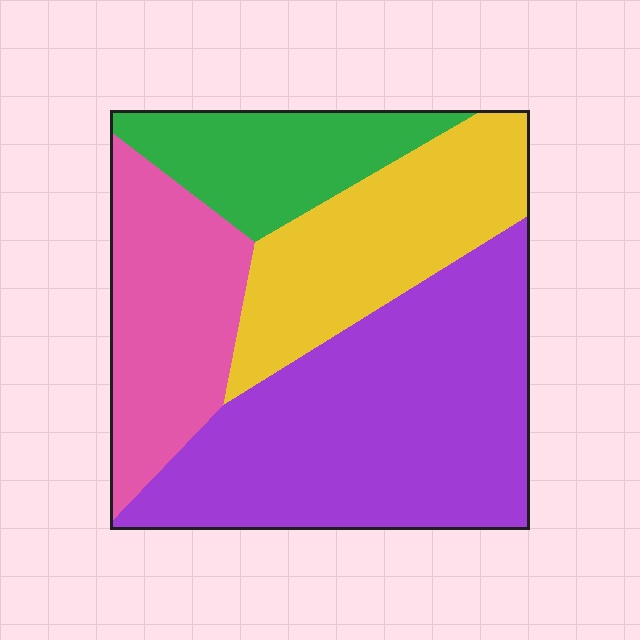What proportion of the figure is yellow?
Yellow covers 22% of the figure.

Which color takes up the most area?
Purple, at roughly 40%.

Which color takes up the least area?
Green, at roughly 15%.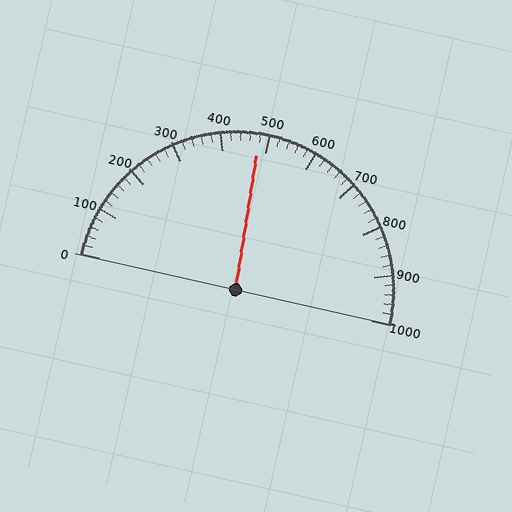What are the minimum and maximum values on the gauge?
The gauge ranges from 0 to 1000.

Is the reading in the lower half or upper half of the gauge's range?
The reading is in the lower half of the range (0 to 1000).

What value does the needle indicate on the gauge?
The needle indicates approximately 480.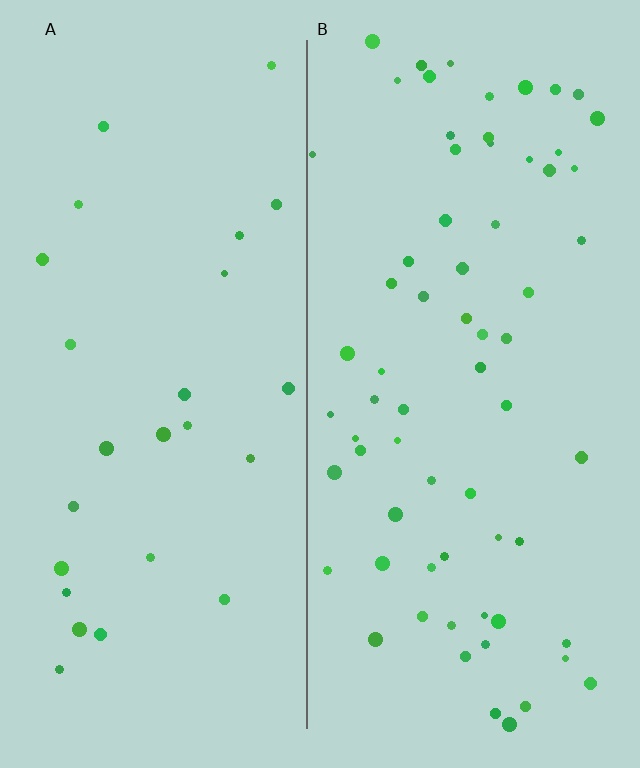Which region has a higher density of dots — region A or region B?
B (the right).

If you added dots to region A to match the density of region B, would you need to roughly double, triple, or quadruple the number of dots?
Approximately triple.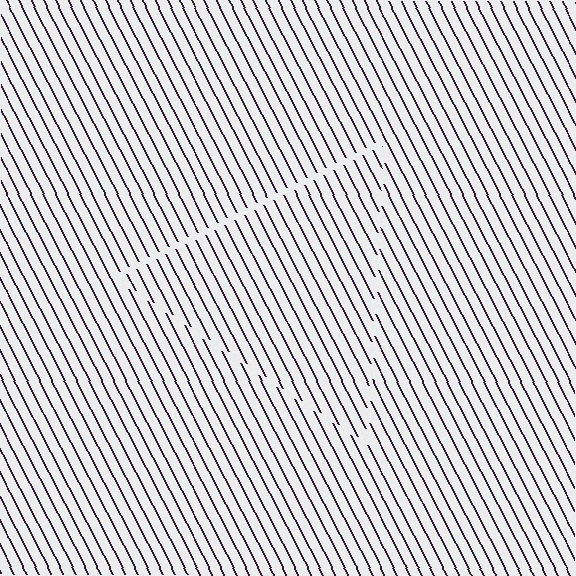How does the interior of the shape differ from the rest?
The interior of the shape contains the same grating, shifted by half a period — the contour is defined by the phase discontinuity where line-ends from the inner and outer gratings abut.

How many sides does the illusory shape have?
3 sides — the line-ends trace a triangle.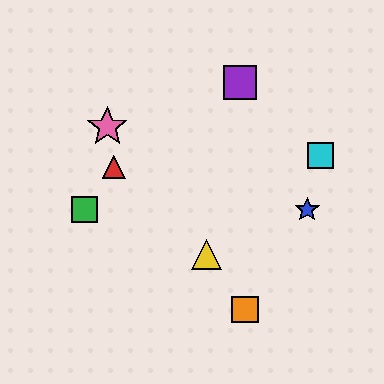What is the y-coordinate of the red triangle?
The red triangle is at y≈167.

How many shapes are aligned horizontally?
2 shapes (the blue star, the green square) are aligned horizontally.